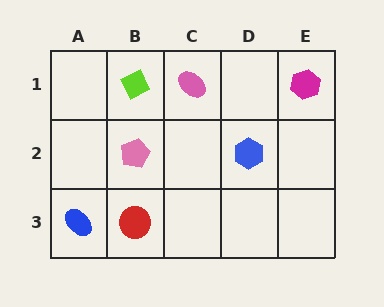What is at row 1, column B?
A lime diamond.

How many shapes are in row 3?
2 shapes.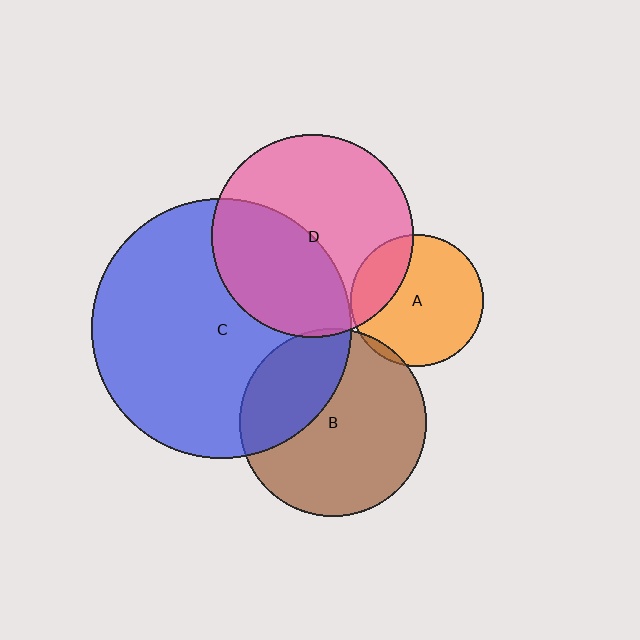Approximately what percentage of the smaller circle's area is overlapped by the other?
Approximately 5%.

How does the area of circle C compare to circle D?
Approximately 1.6 times.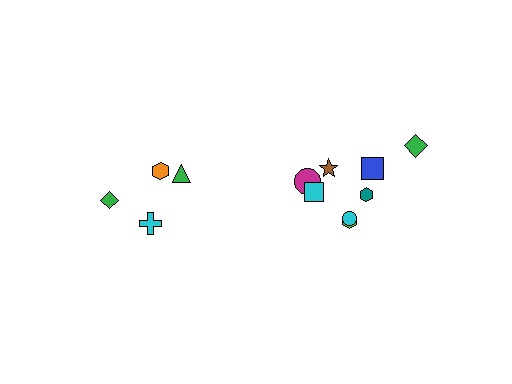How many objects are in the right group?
There are 8 objects.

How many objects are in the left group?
There are 4 objects.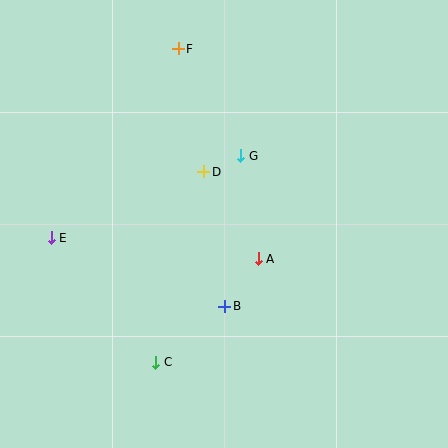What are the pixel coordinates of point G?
Point G is at (241, 156).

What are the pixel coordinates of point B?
Point B is at (225, 306).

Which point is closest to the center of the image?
Point A at (258, 259) is closest to the center.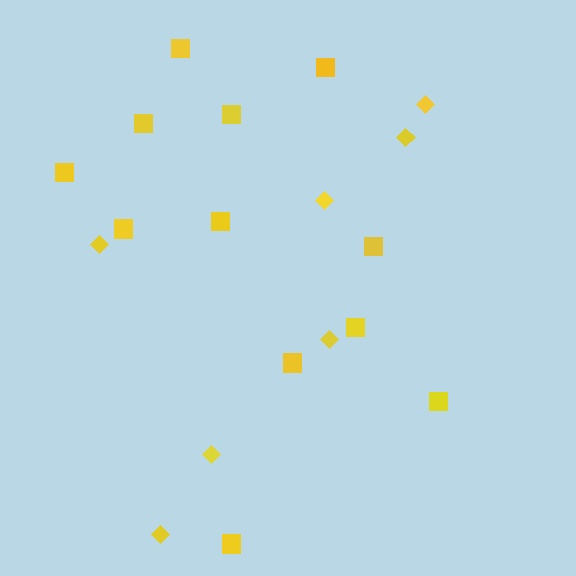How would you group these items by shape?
There are 2 groups: one group of diamonds (7) and one group of squares (12).